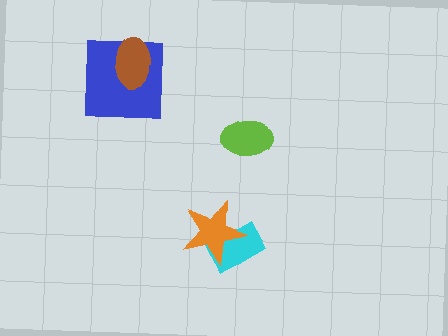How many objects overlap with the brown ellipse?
1 object overlaps with the brown ellipse.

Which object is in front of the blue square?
The brown ellipse is in front of the blue square.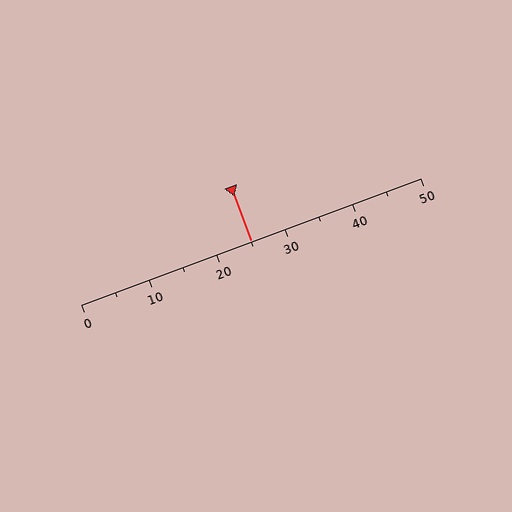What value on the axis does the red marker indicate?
The marker indicates approximately 25.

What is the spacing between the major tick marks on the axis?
The major ticks are spaced 10 apart.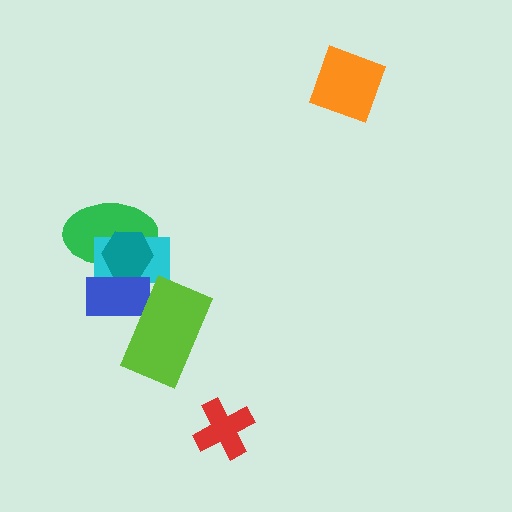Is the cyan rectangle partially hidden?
Yes, it is partially covered by another shape.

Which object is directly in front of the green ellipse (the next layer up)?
The cyan rectangle is directly in front of the green ellipse.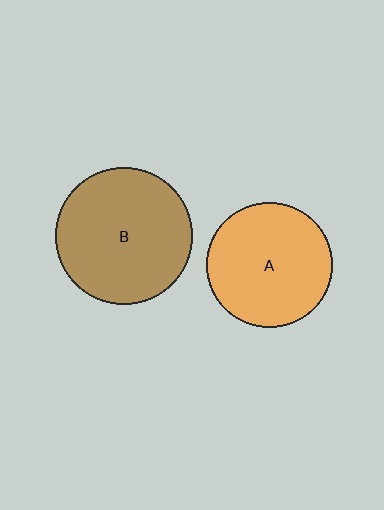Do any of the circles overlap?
No, none of the circles overlap.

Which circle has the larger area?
Circle B (brown).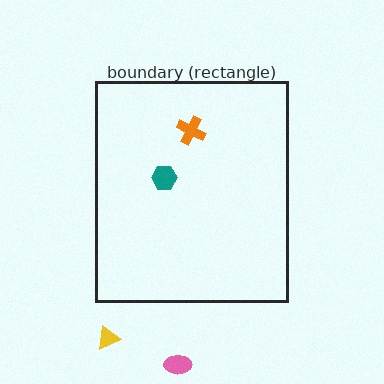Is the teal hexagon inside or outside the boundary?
Inside.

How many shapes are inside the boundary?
2 inside, 2 outside.